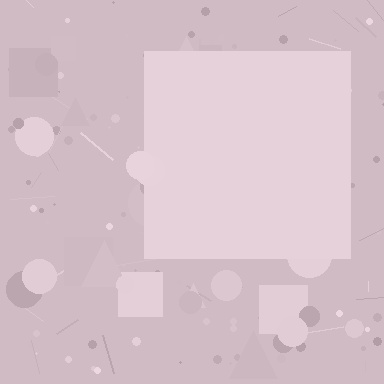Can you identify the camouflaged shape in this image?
The camouflaged shape is a square.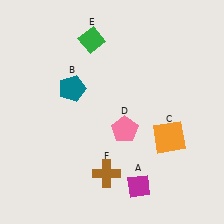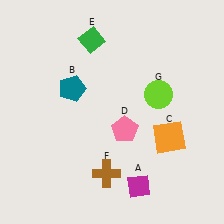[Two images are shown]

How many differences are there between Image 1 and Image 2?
There is 1 difference between the two images.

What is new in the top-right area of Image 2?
A lime circle (G) was added in the top-right area of Image 2.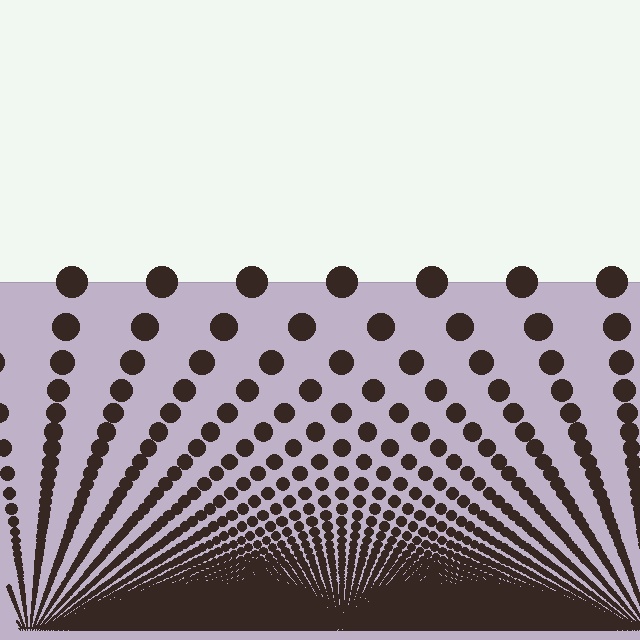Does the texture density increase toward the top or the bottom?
Density increases toward the bottom.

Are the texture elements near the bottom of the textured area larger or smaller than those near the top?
Smaller. The gradient is inverted — elements near the bottom are smaller and denser.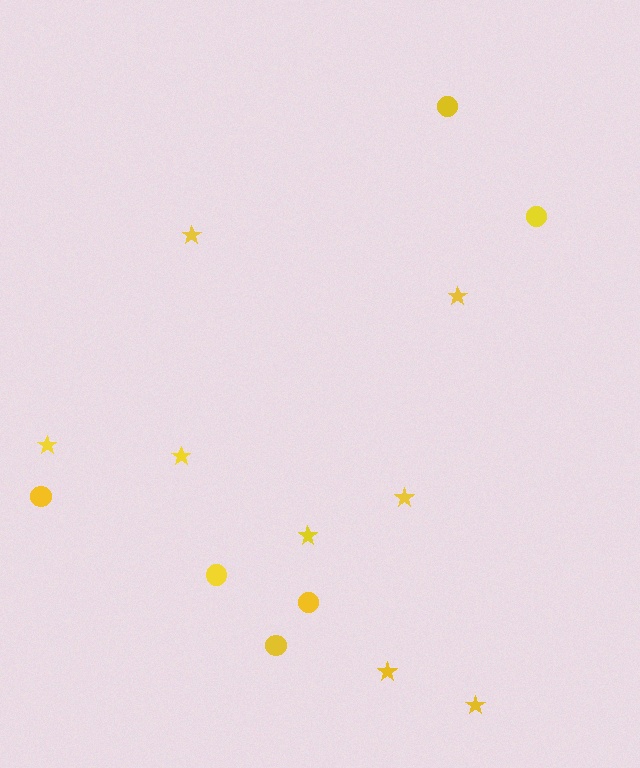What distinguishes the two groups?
There are 2 groups: one group of stars (8) and one group of circles (6).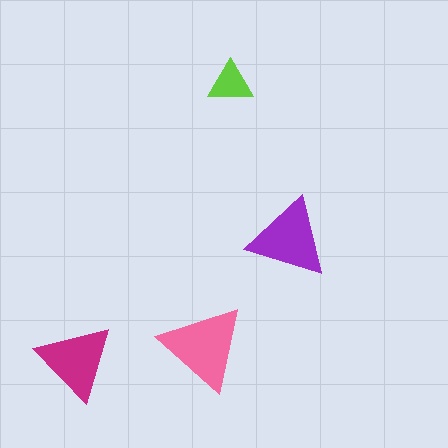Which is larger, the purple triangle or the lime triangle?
The purple one.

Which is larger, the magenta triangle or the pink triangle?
The pink one.